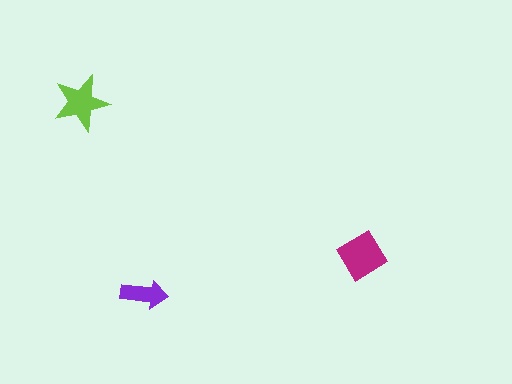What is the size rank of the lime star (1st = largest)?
2nd.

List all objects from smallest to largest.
The purple arrow, the lime star, the magenta diamond.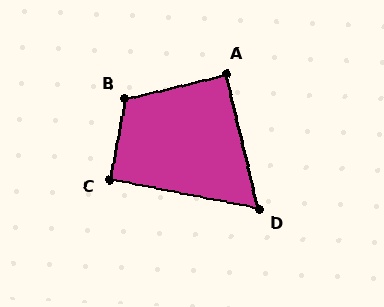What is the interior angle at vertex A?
Approximately 90 degrees (approximately right).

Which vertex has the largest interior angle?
B, at approximately 114 degrees.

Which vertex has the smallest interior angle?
D, at approximately 66 degrees.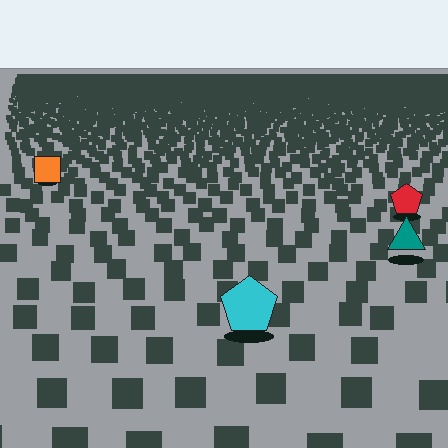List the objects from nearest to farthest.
From nearest to farthest: the cyan pentagon, the teal triangle, the red pentagon, the orange square.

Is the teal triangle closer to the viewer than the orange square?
Yes. The teal triangle is closer — you can tell from the texture gradient: the ground texture is coarser near it.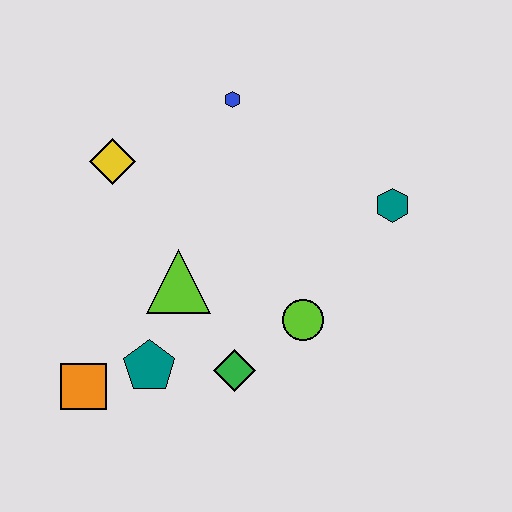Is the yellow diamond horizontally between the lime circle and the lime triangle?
No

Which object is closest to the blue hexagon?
The yellow diamond is closest to the blue hexagon.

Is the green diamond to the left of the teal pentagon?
No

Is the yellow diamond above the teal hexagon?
Yes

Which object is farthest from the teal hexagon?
The orange square is farthest from the teal hexagon.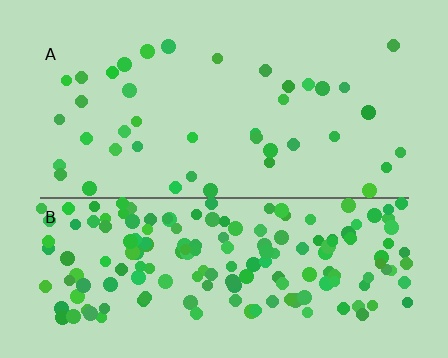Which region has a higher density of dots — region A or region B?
B (the bottom).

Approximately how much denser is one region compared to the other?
Approximately 4.4× — region B over region A.